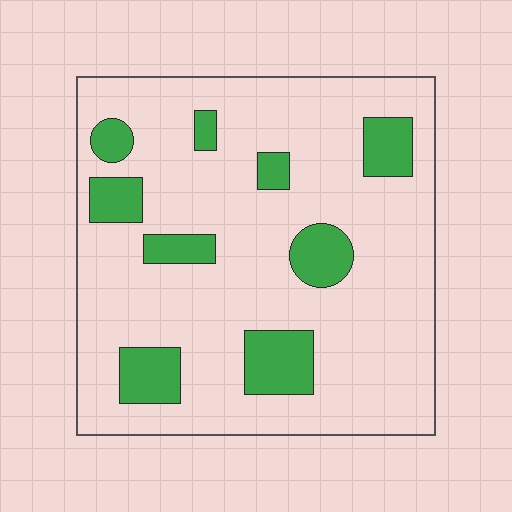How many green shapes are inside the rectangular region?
9.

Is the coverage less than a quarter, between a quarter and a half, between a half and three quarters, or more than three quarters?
Less than a quarter.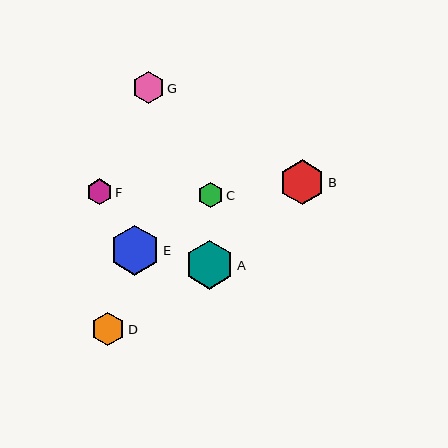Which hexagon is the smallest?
Hexagon C is the smallest with a size of approximately 26 pixels.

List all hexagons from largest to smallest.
From largest to smallest: E, A, B, D, G, F, C.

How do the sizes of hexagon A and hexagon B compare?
Hexagon A and hexagon B are approximately the same size.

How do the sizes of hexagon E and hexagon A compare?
Hexagon E and hexagon A are approximately the same size.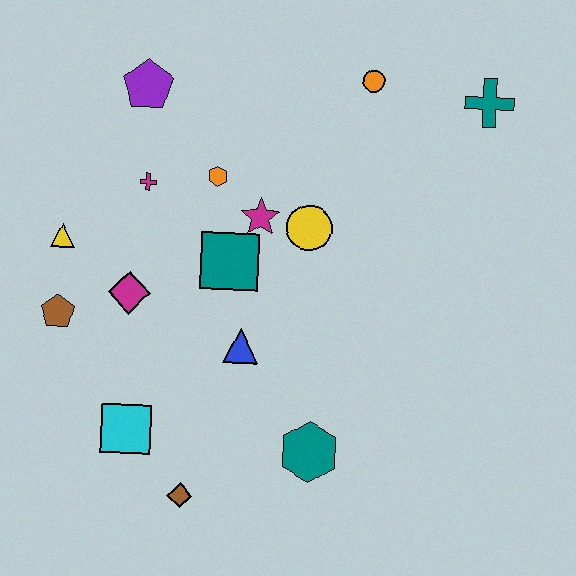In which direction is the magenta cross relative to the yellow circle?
The magenta cross is to the left of the yellow circle.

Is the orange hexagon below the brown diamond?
No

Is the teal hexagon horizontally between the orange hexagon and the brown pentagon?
No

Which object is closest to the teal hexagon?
The blue triangle is closest to the teal hexagon.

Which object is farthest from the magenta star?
The brown diamond is farthest from the magenta star.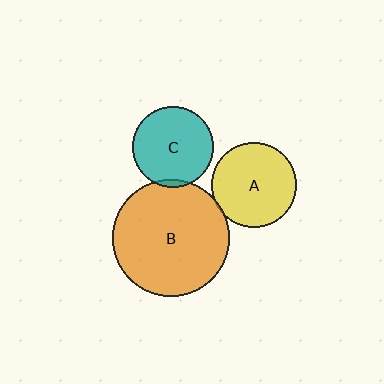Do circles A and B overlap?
Yes.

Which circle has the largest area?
Circle B (orange).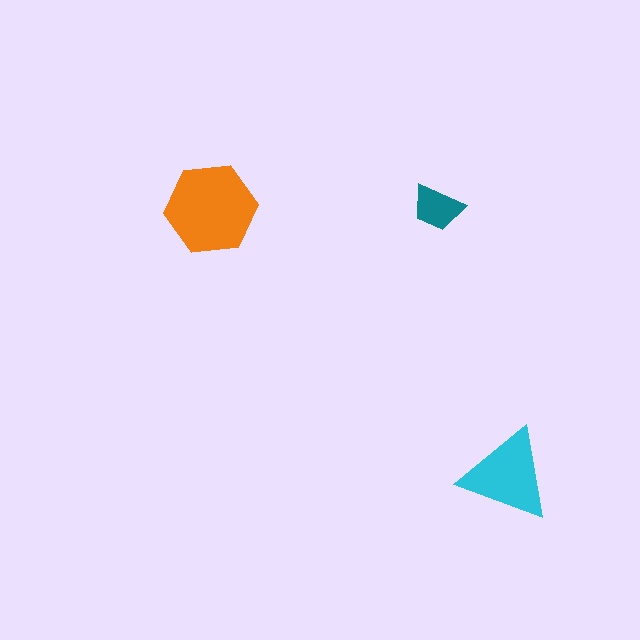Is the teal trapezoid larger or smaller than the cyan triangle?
Smaller.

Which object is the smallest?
The teal trapezoid.